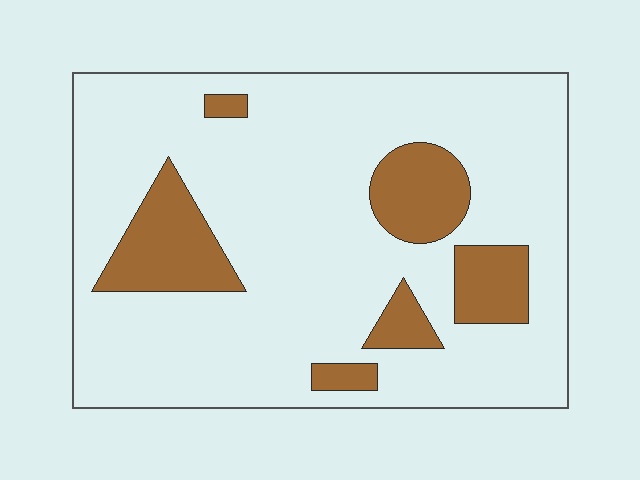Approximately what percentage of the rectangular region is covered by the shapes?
Approximately 20%.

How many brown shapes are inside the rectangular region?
6.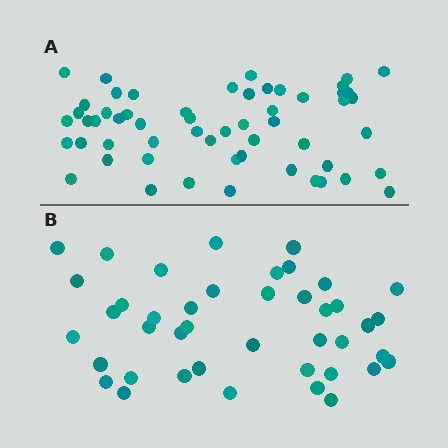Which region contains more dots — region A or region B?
Region A (the top region) has more dots.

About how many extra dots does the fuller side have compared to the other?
Region A has approximately 15 more dots than region B.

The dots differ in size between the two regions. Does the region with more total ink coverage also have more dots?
No. Region B has more total ink coverage because its dots are larger, but region A actually contains more individual dots. Total area can be misleading — the number of items is what matters here.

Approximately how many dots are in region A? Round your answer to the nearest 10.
About 60 dots. (The exact count is 56, which rounds to 60.)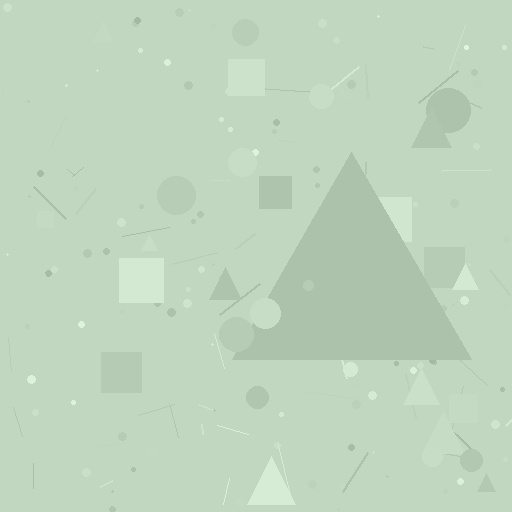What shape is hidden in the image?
A triangle is hidden in the image.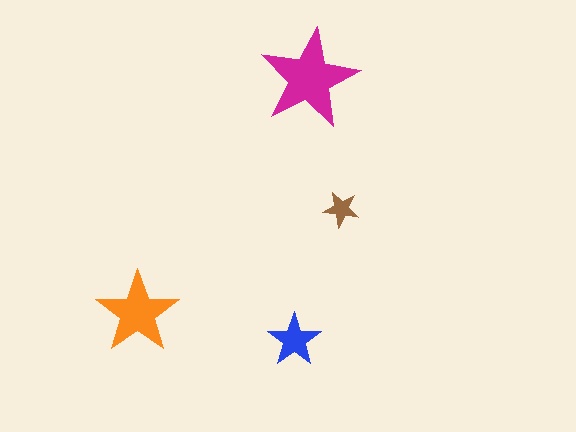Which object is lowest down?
The blue star is bottommost.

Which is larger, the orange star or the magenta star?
The magenta one.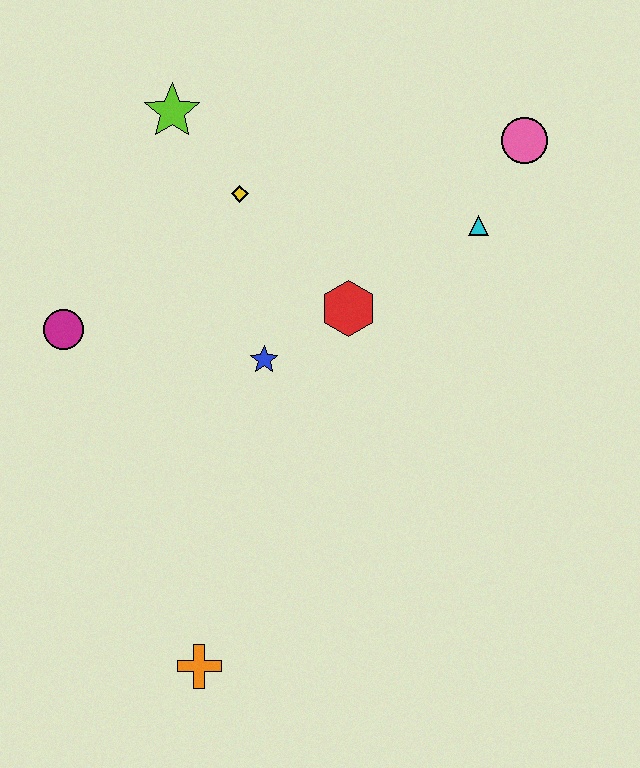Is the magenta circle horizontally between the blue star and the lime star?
No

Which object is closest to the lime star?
The yellow diamond is closest to the lime star.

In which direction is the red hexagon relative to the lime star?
The red hexagon is below the lime star.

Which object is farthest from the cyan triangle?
The orange cross is farthest from the cyan triangle.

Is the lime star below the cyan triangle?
No